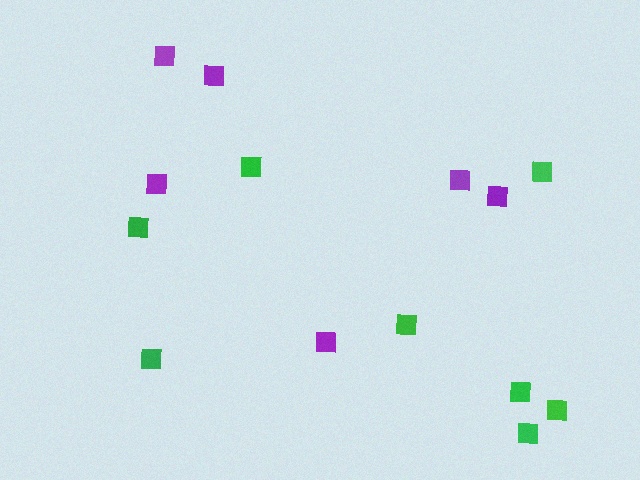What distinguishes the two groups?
There are 2 groups: one group of purple squares (6) and one group of green squares (8).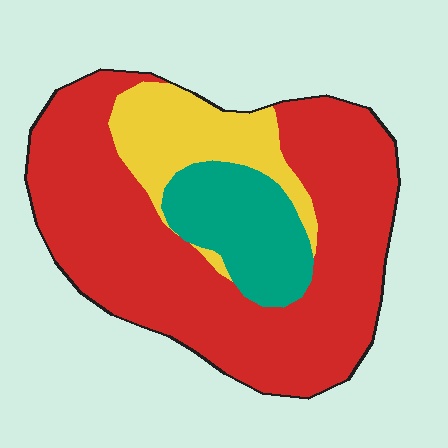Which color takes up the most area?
Red, at roughly 70%.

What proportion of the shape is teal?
Teal covers 16% of the shape.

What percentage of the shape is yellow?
Yellow takes up about one sixth (1/6) of the shape.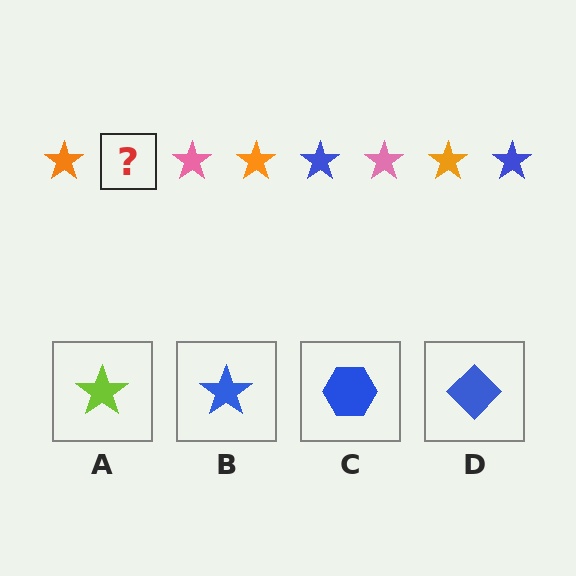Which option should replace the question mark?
Option B.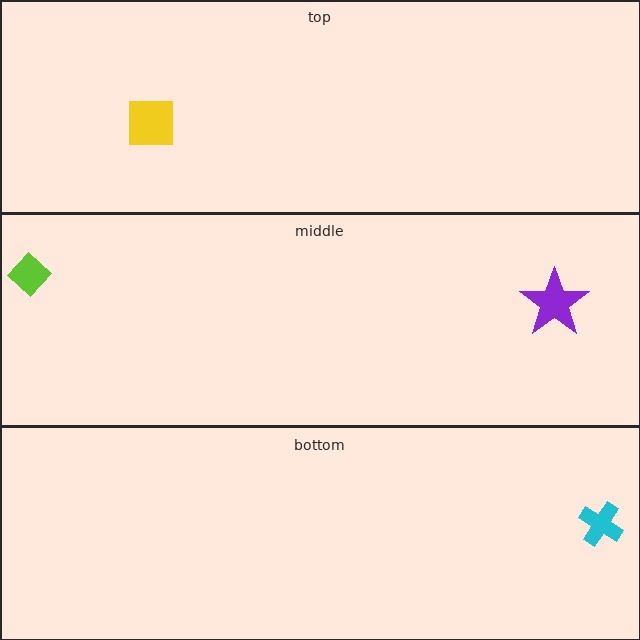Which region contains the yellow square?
The top region.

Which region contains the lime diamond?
The middle region.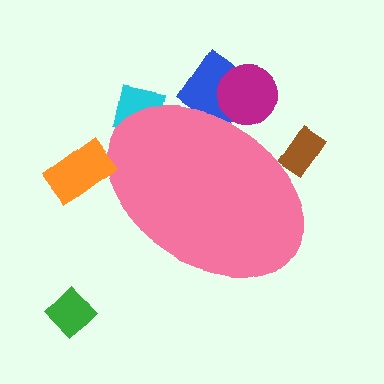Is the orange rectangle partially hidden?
No, the orange rectangle is fully visible.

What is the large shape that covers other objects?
A pink ellipse.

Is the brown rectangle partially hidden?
Yes, the brown rectangle is partially hidden behind the pink ellipse.